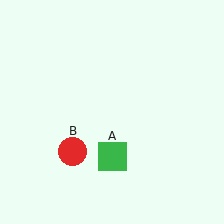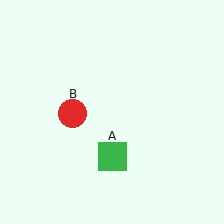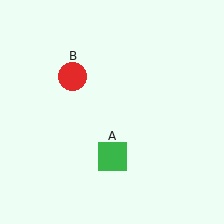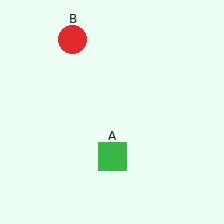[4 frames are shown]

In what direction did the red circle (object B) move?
The red circle (object B) moved up.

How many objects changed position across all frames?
1 object changed position: red circle (object B).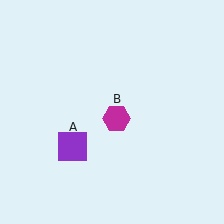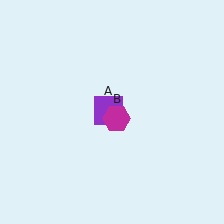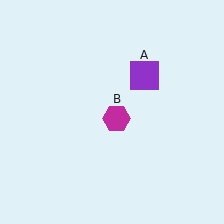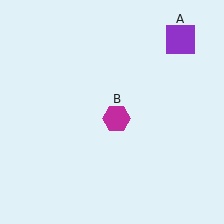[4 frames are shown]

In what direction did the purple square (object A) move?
The purple square (object A) moved up and to the right.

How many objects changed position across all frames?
1 object changed position: purple square (object A).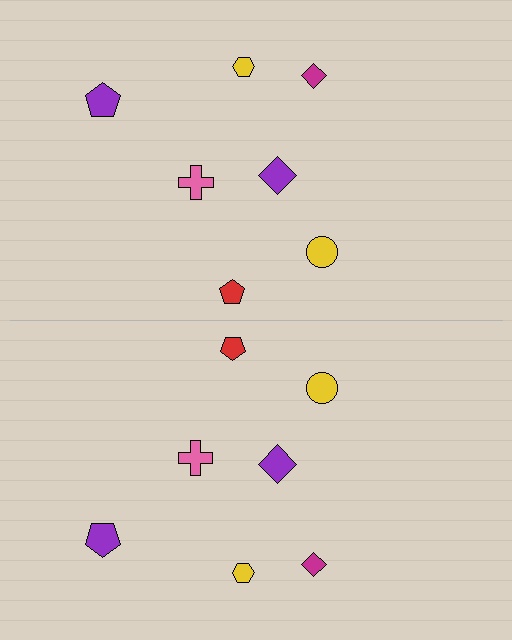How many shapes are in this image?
There are 14 shapes in this image.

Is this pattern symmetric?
Yes, this pattern has bilateral (reflection) symmetry.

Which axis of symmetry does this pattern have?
The pattern has a horizontal axis of symmetry running through the center of the image.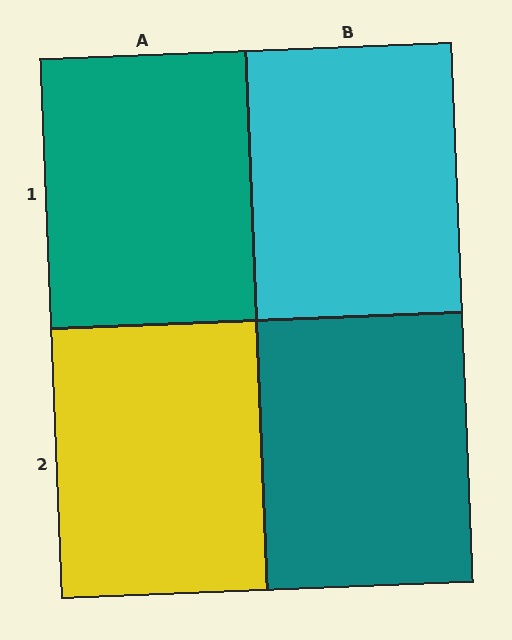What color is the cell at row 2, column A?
Yellow.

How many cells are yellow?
1 cell is yellow.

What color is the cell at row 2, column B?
Teal.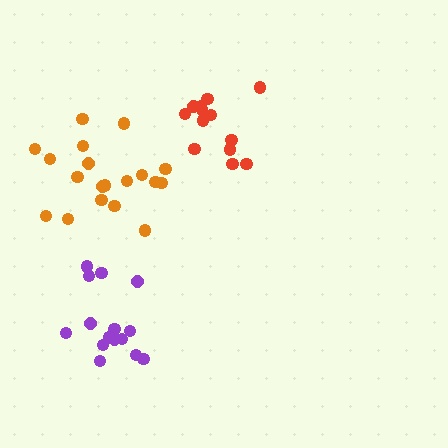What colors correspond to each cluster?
The clusters are colored: orange, red, purple.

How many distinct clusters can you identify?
There are 3 distinct clusters.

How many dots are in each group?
Group 1: 19 dots, Group 2: 13 dots, Group 3: 15 dots (47 total).